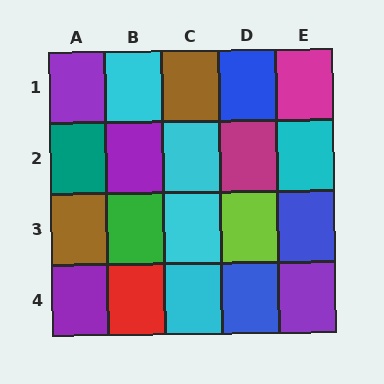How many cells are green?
1 cell is green.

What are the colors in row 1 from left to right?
Purple, cyan, brown, blue, magenta.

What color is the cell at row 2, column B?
Purple.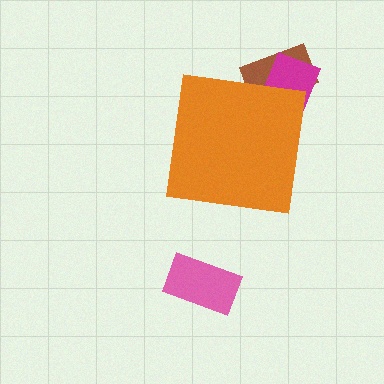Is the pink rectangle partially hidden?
No, the pink rectangle is fully visible.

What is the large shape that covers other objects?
An orange square.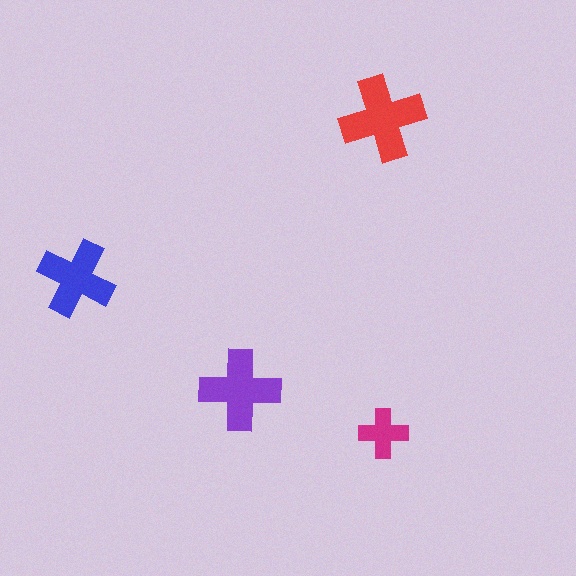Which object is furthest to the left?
The blue cross is leftmost.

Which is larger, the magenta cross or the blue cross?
The blue one.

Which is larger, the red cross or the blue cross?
The red one.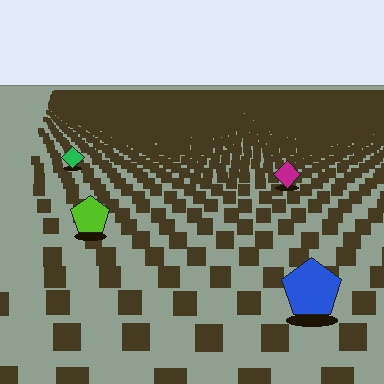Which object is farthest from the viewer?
The green diamond is farthest from the viewer. It appears smaller and the ground texture around it is denser.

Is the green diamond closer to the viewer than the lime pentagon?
No. The lime pentagon is closer — you can tell from the texture gradient: the ground texture is coarser near it.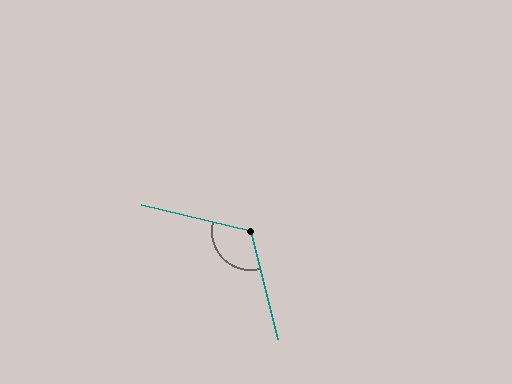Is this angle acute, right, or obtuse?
It is obtuse.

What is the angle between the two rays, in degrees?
Approximately 118 degrees.